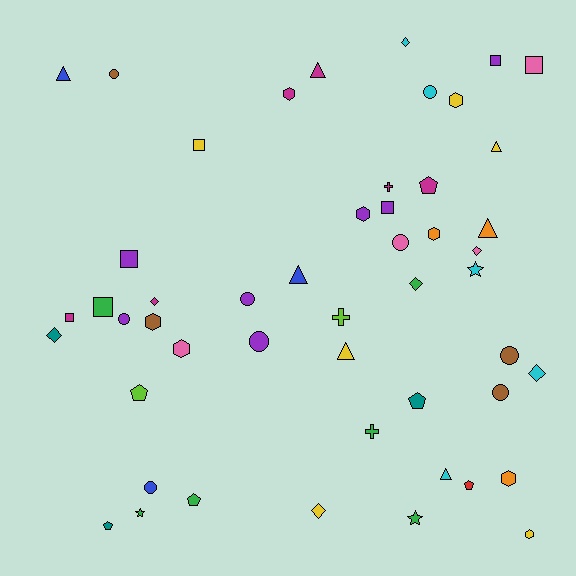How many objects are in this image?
There are 50 objects.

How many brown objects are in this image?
There are 4 brown objects.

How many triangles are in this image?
There are 7 triangles.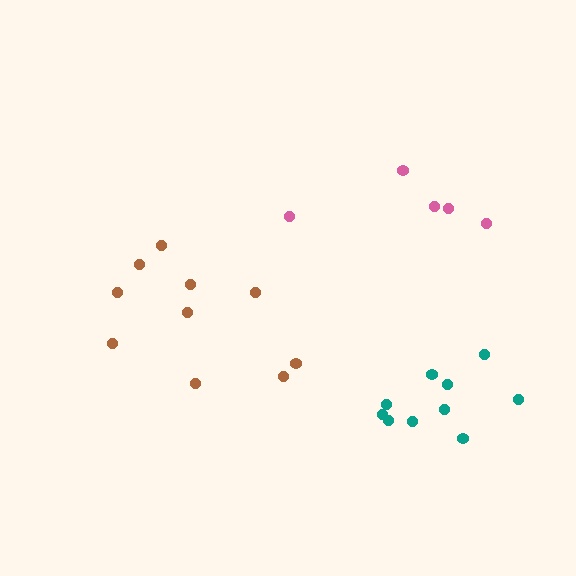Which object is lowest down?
The teal cluster is bottommost.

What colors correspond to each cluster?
The clusters are colored: brown, teal, pink.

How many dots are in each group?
Group 1: 10 dots, Group 2: 10 dots, Group 3: 5 dots (25 total).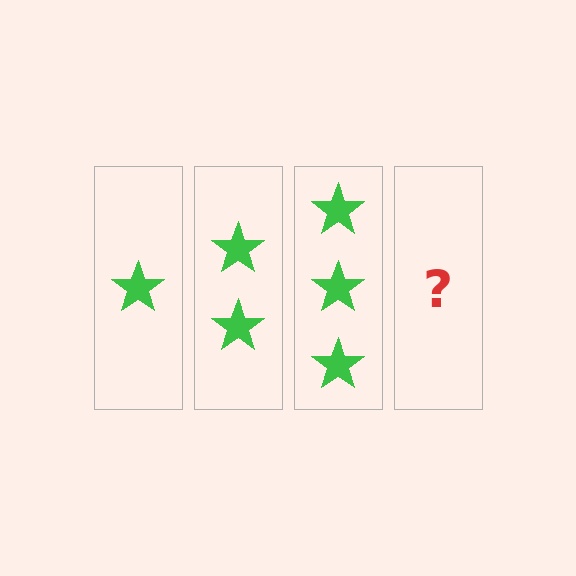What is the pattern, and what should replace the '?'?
The pattern is that each step adds one more star. The '?' should be 4 stars.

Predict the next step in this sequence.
The next step is 4 stars.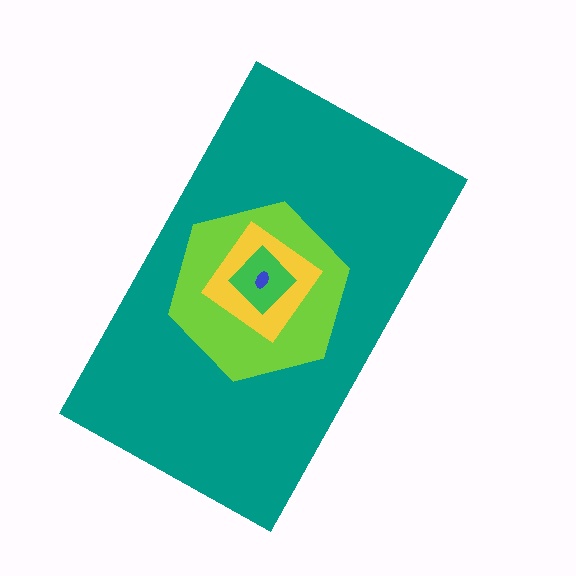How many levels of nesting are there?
5.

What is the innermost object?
The blue ellipse.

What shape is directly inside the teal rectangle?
The lime hexagon.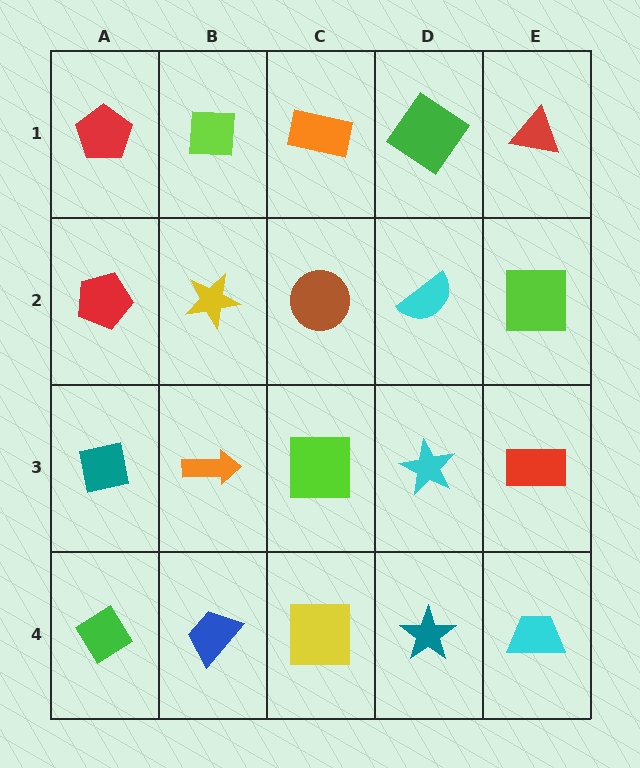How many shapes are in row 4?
5 shapes.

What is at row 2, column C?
A brown circle.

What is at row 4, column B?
A blue trapezoid.